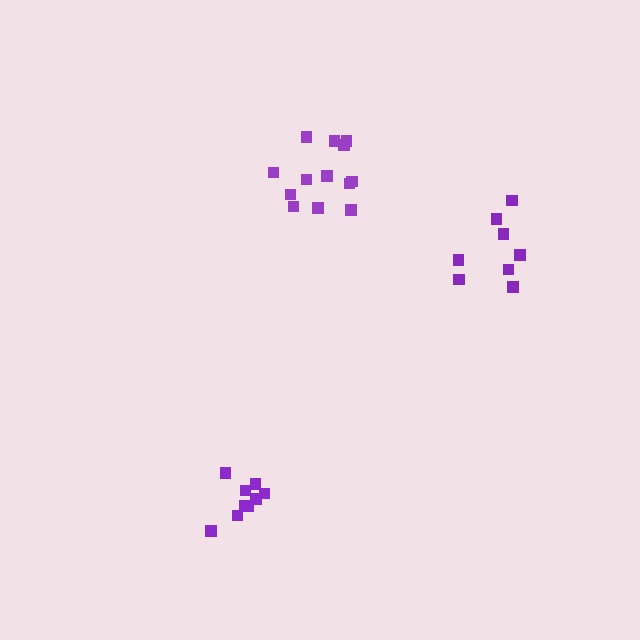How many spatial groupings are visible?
There are 3 spatial groupings.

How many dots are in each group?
Group 1: 13 dots, Group 2: 9 dots, Group 3: 8 dots (30 total).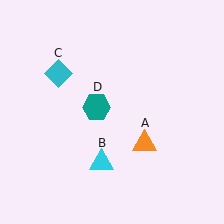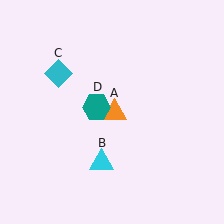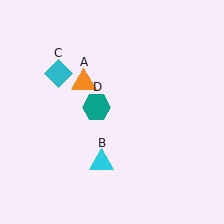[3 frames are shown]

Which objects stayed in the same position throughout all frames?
Cyan triangle (object B) and cyan diamond (object C) and teal hexagon (object D) remained stationary.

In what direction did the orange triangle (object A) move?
The orange triangle (object A) moved up and to the left.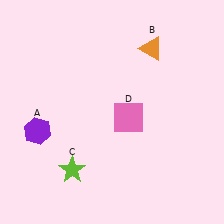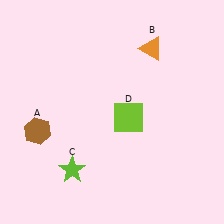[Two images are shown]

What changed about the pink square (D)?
In Image 1, D is pink. In Image 2, it changed to lime.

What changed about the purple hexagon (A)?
In Image 1, A is purple. In Image 2, it changed to brown.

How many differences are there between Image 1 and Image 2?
There are 2 differences between the two images.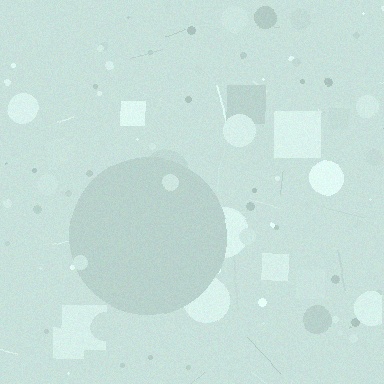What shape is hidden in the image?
A circle is hidden in the image.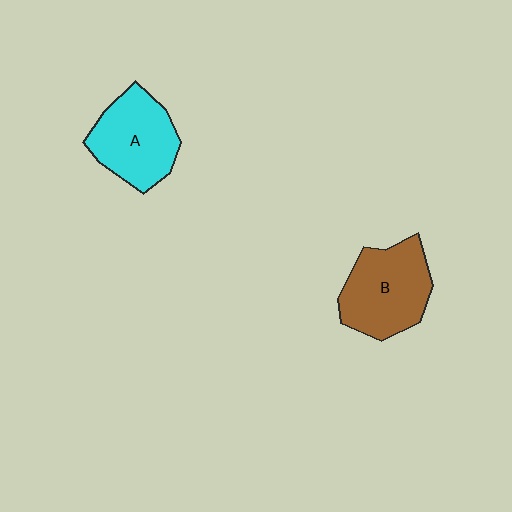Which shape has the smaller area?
Shape A (cyan).